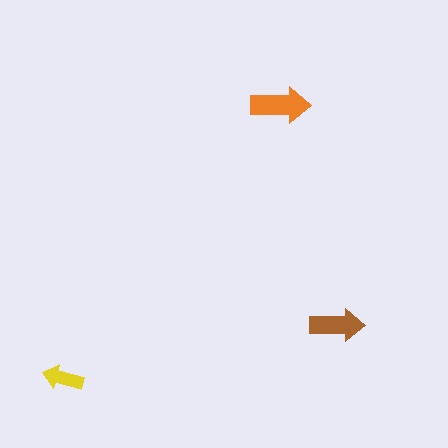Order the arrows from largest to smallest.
the orange one, the brown one, the yellow one.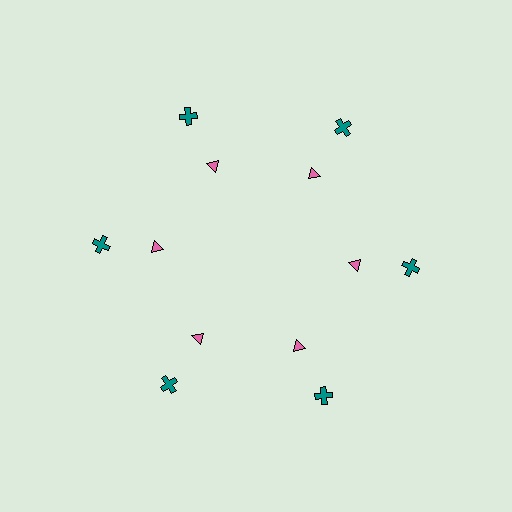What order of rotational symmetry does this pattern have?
This pattern has 6-fold rotational symmetry.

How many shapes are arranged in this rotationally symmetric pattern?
There are 12 shapes, arranged in 6 groups of 2.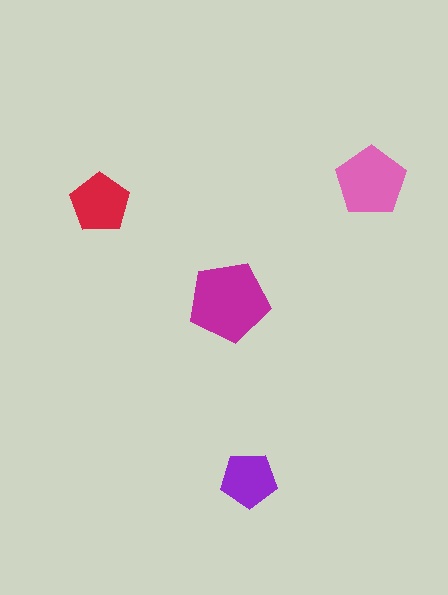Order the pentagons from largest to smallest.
the magenta one, the pink one, the red one, the purple one.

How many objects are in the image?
There are 4 objects in the image.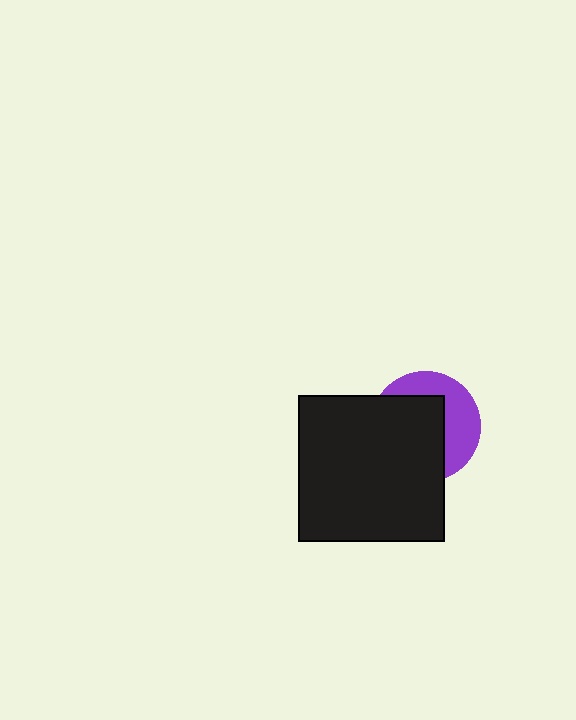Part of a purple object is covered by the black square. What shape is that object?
It is a circle.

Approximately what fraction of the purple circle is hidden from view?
Roughly 59% of the purple circle is hidden behind the black square.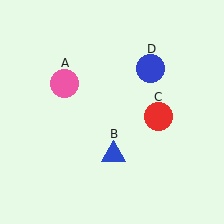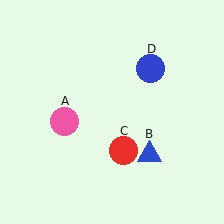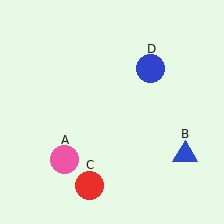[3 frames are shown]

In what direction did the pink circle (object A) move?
The pink circle (object A) moved down.